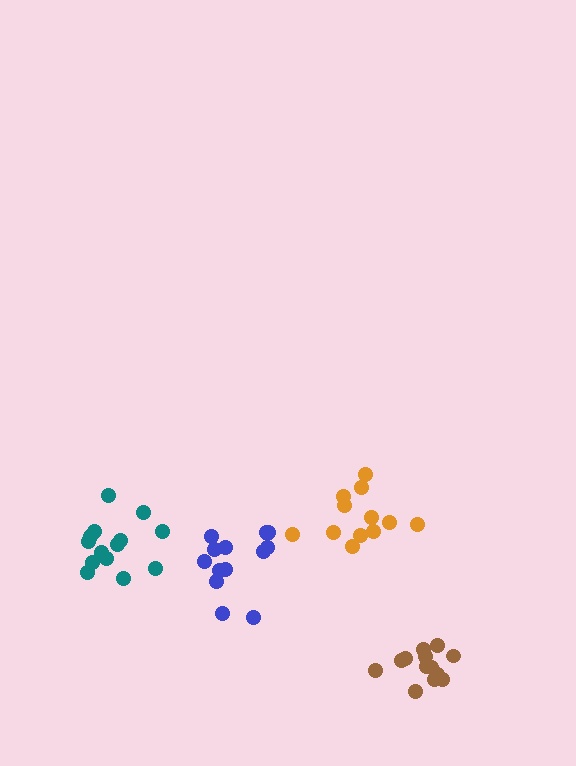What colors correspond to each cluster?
The clusters are colored: brown, teal, orange, blue.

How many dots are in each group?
Group 1: 13 dots, Group 2: 14 dots, Group 3: 12 dots, Group 4: 14 dots (53 total).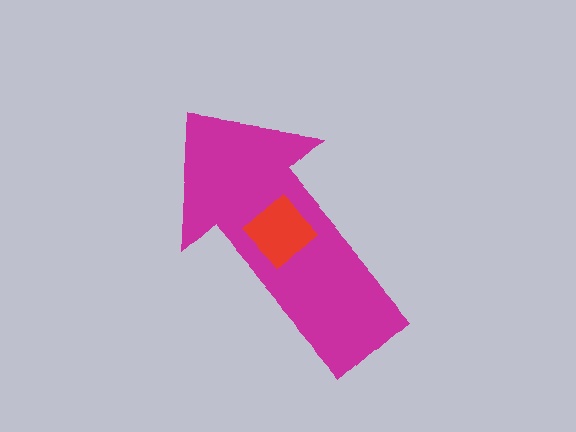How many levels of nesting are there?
2.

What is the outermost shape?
The magenta arrow.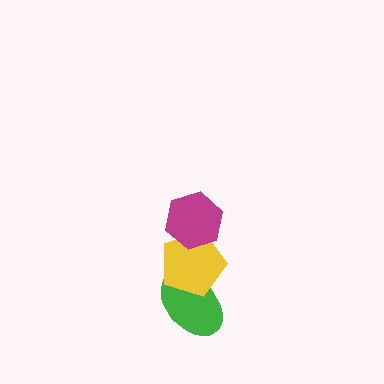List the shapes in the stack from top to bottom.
From top to bottom: the magenta hexagon, the yellow pentagon, the green ellipse.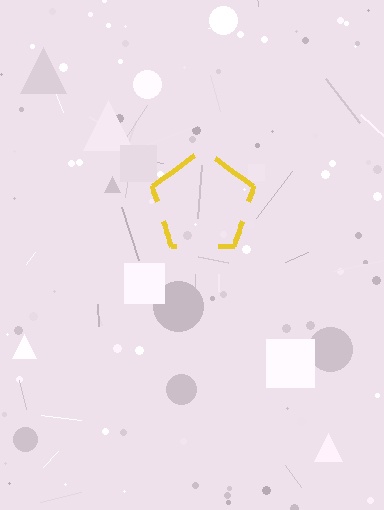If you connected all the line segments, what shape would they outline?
They would outline a pentagon.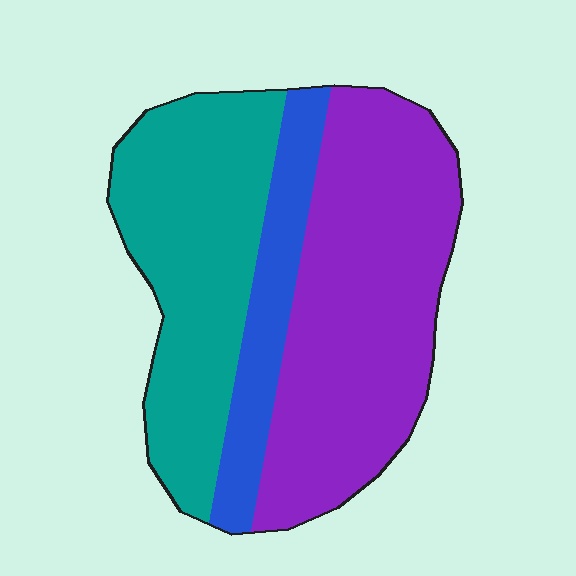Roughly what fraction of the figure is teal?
Teal covers around 35% of the figure.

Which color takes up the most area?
Purple, at roughly 50%.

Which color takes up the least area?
Blue, at roughly 15%.